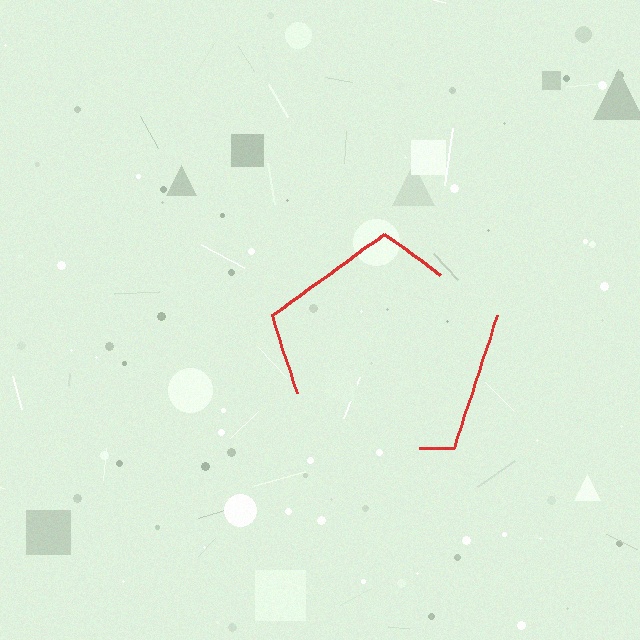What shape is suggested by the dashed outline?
The dashed outline suggests a pentagon.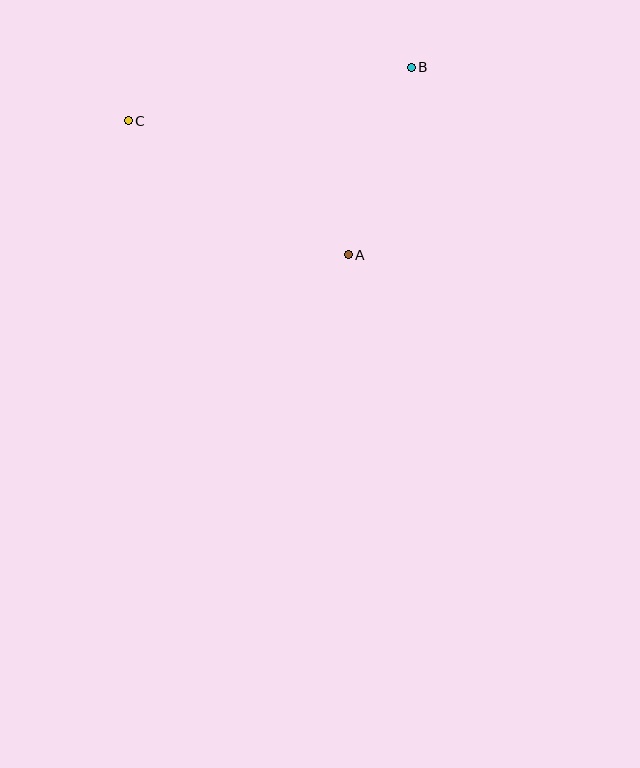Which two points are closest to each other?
Points A and B are closest to each other.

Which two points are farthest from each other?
Points B and C are farthest from each other.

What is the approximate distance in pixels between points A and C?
The distance between A and C is approximately 257 pixels.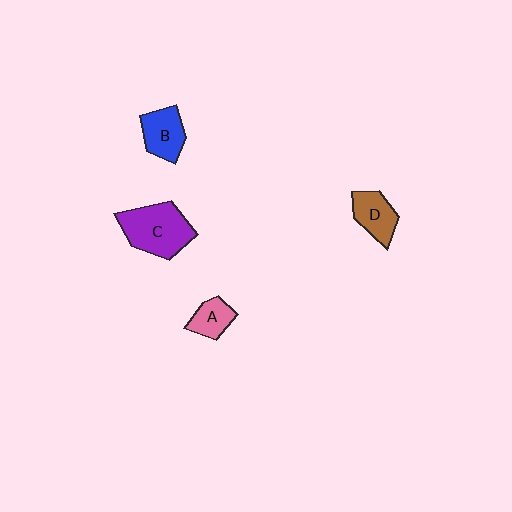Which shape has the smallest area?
Shape A (pink).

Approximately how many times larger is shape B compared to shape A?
Approximately 1.4 times.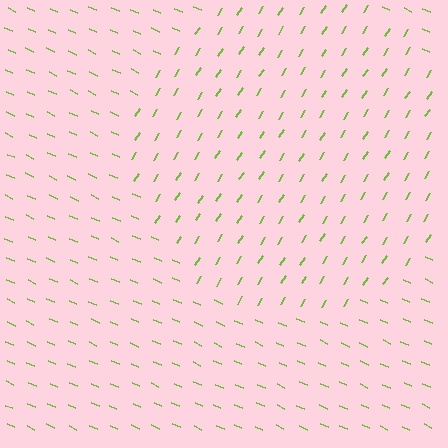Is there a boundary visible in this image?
Yes, there is a texture boundary formed by a change in line orientation.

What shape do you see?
I see a circle.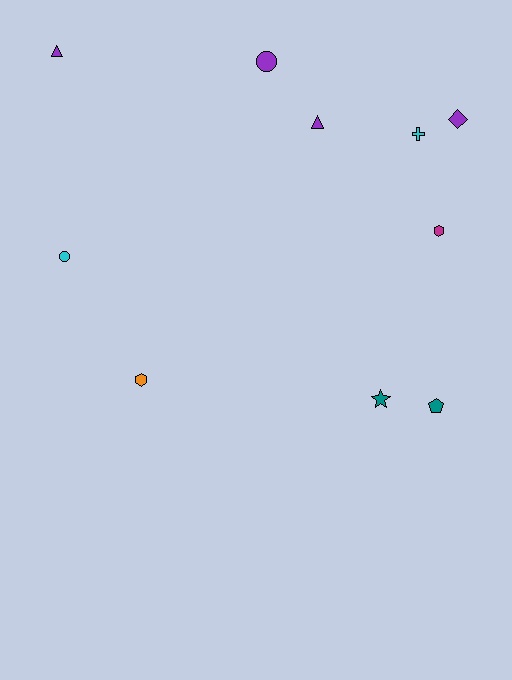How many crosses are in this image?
There is 1 cross.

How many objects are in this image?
There are 10 objects.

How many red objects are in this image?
There are no red objects.